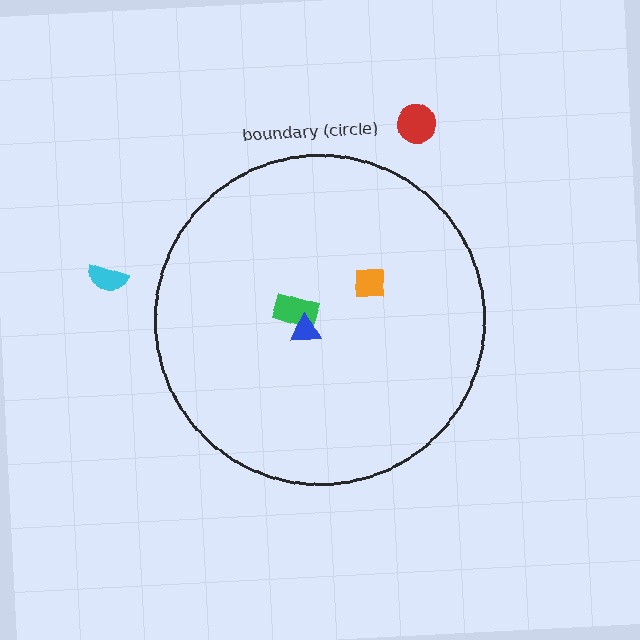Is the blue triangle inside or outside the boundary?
Inside.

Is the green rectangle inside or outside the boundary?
Inside.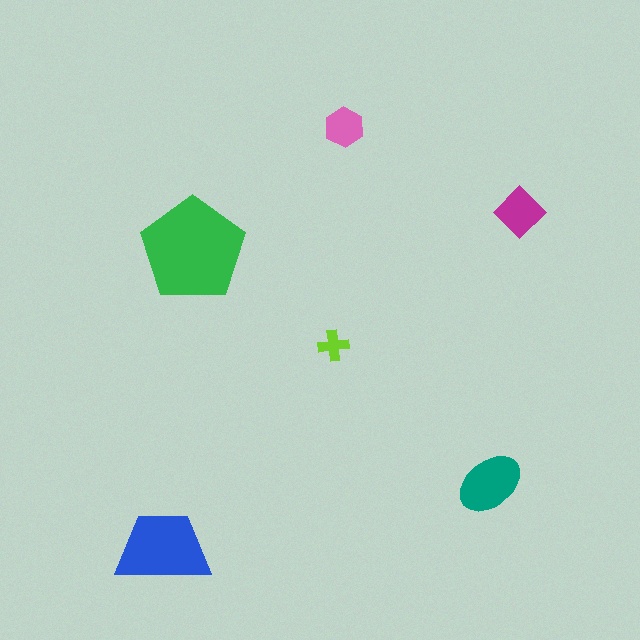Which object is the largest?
The green pentagon.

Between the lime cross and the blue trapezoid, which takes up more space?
The blue trapezoid.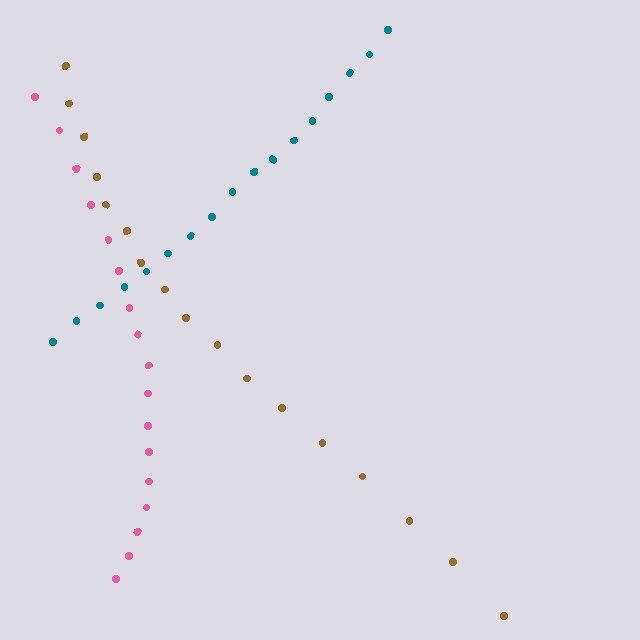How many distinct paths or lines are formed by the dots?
There are 3 distinct paths.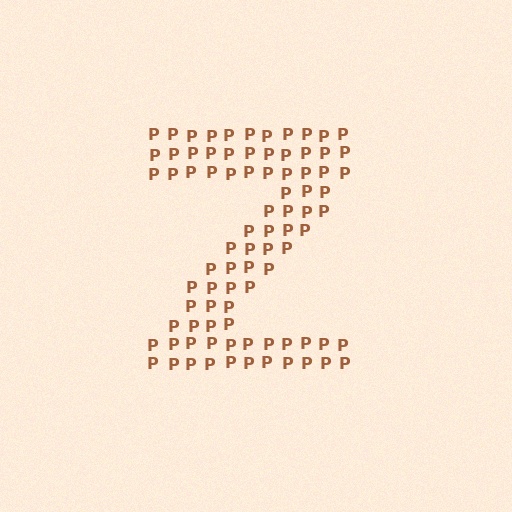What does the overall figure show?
The overall figure shows the letter Z.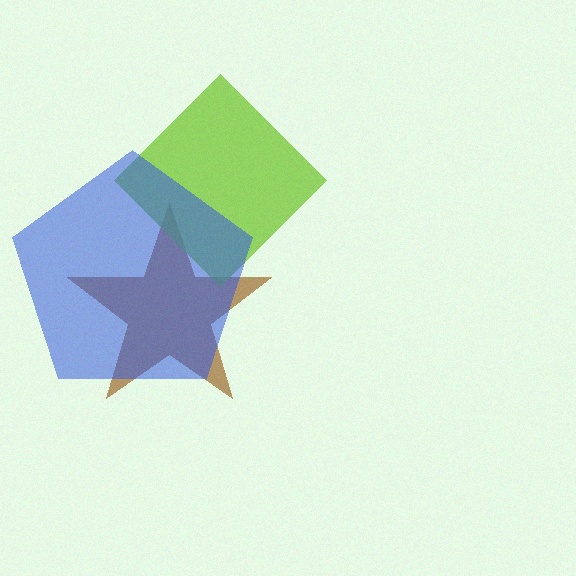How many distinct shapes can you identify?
There are 3 distinct shapes: a brown star, a lime diamond, a blue pentagon.